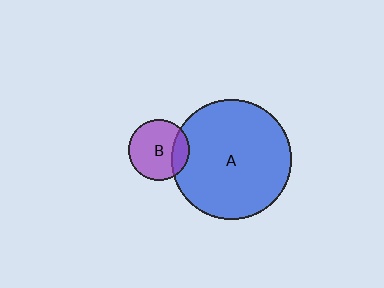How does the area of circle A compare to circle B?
Approximately 3.8 times.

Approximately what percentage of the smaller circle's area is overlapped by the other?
Approximately 20%.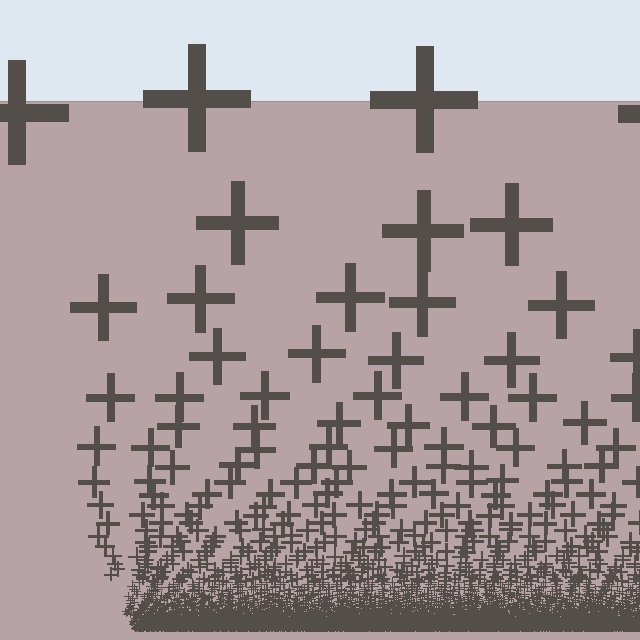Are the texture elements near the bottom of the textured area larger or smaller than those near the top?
Smaller. The gradient is inverted — elements near the bottom are smaller and denser.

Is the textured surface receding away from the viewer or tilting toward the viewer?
The surface appears to tilt toward the viewer. Texture elements get larger and sparser toward the top.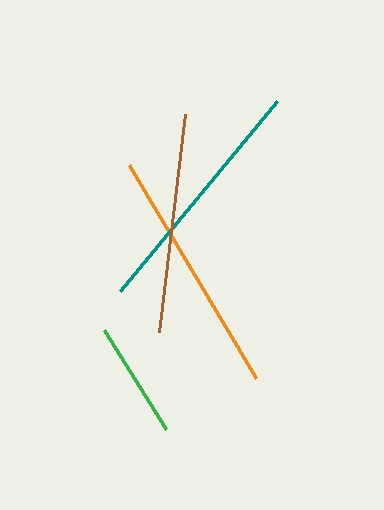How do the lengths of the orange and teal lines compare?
The orange and teal lines are approximately the same length.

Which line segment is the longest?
The orange line is the longest at approximately 249 pixels.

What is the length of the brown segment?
The brown segment is approximately 219 pixels long.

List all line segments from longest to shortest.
From longest to shortest: orange, teal, brown, green.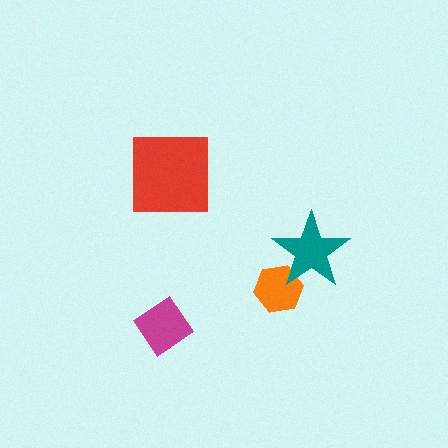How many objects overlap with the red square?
0 objects overlap with the red square.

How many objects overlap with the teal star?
1 object overlaps with the teal star.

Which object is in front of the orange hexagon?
The teal star is in front of the orange hexagon.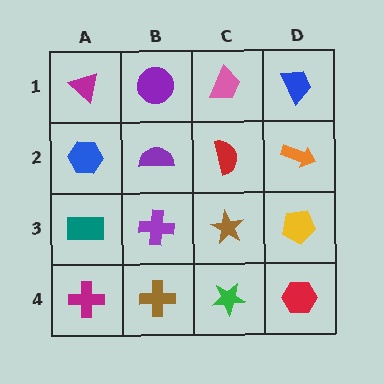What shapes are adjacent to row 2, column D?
A blue trapezoid (row 1, column D), a yellow pentagon (row 3, column D), a red semicircle (row 2, column C).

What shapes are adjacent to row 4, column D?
A yellow pentagon (row 3, column D), a green star (row 4, column C).